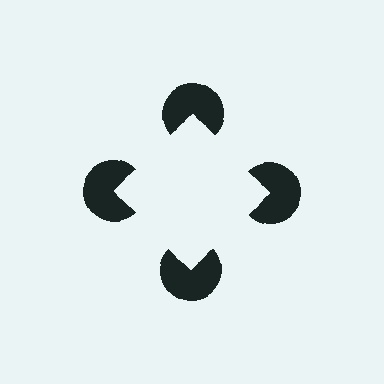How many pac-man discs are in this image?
There are 4 — one at each vertex of the illusory square.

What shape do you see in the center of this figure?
An illusory square — its edges are inferred from the aligned wedge cuts in the pac-man discs, not physically drawn.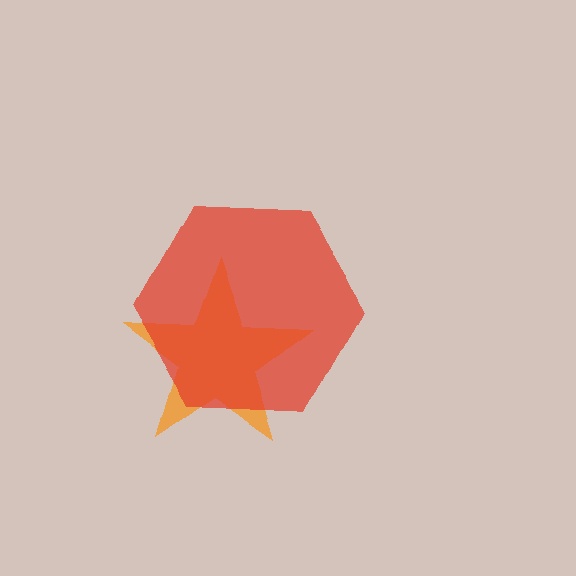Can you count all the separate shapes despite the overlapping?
Yes, there are 2 separate shapes.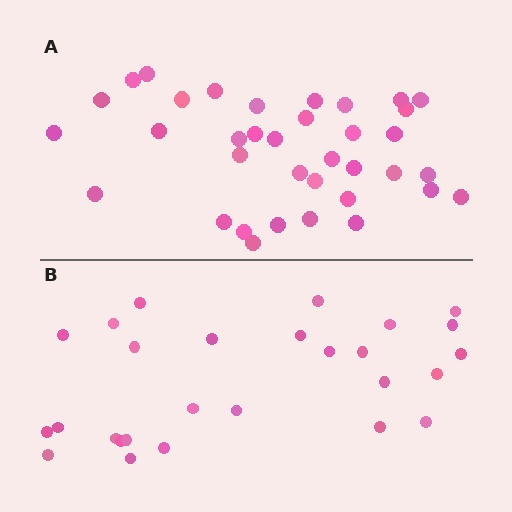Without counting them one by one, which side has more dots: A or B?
Region A (the top region) has more dots.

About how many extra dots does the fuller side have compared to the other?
Region A has roughly 8 or so more dots than region B.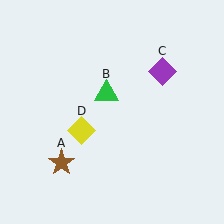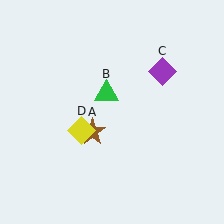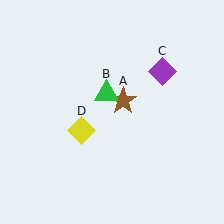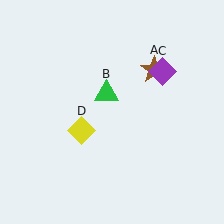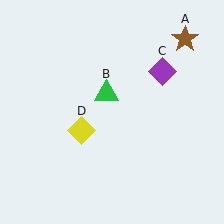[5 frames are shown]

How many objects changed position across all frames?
1 object changed position: brown star (object A).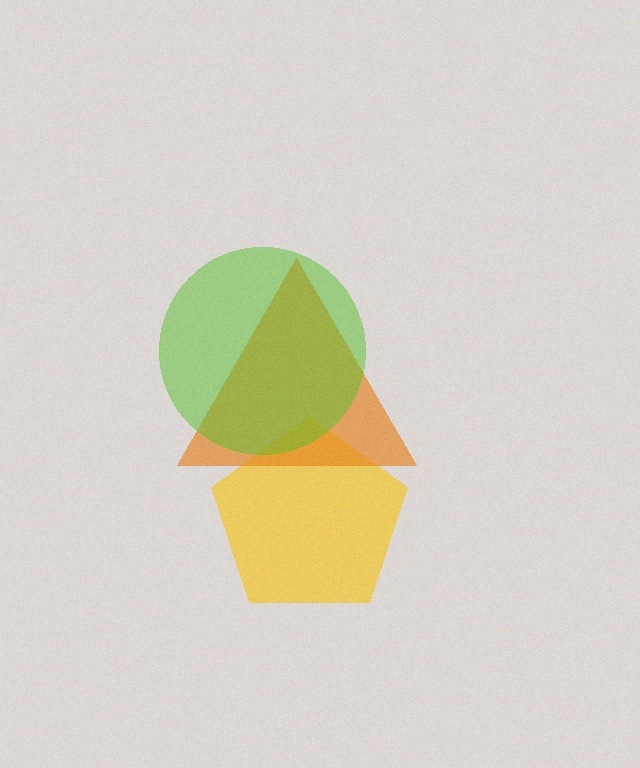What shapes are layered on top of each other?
The layered shapes are: a yellow pentagon, an orange triangle, a lime circle.